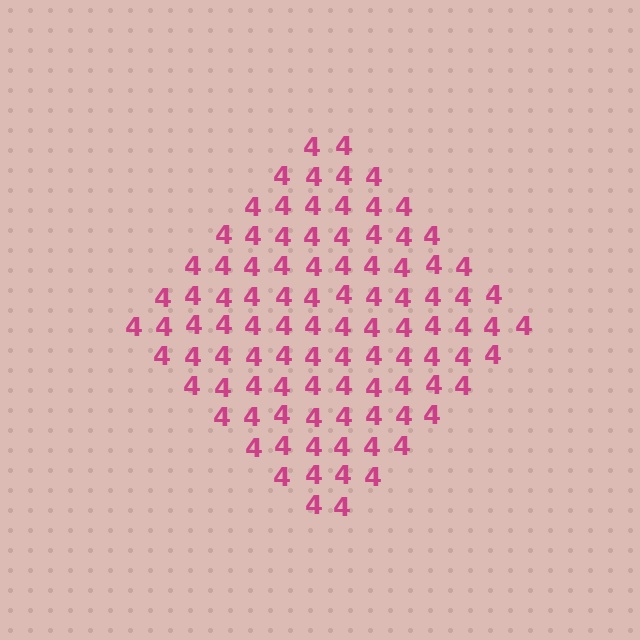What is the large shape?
The large shape is a diamond.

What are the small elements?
The small elements are digit 4's.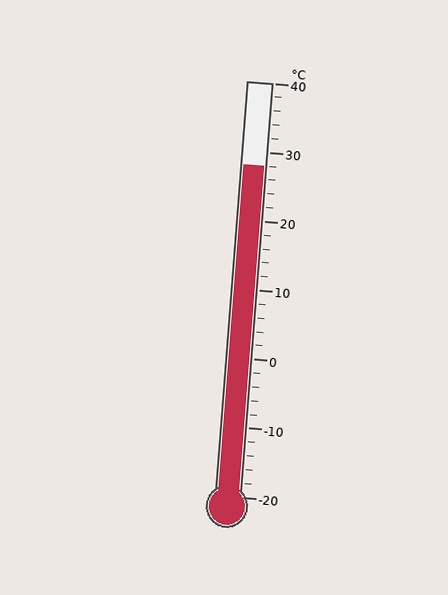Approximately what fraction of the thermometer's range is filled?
The thermometer is filled to approximately 80% of its range.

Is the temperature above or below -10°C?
The temperature is above -10°C.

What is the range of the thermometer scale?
The thermometer scale ranges from -20°C to 40°C.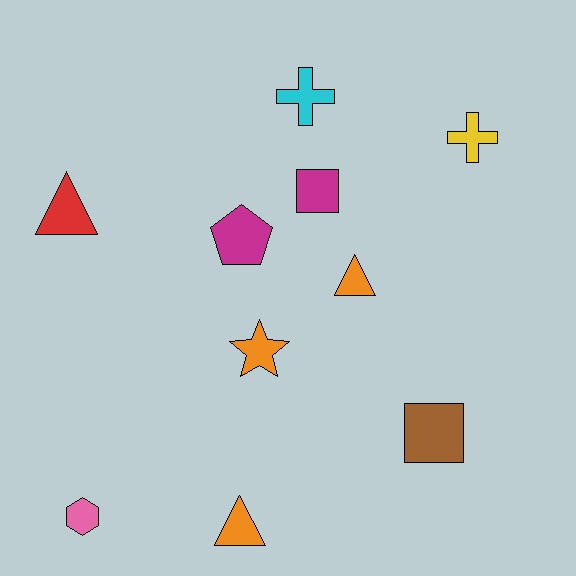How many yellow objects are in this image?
There is 1 yellow object.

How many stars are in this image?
There is 1 star.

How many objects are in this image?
There are 10 objects.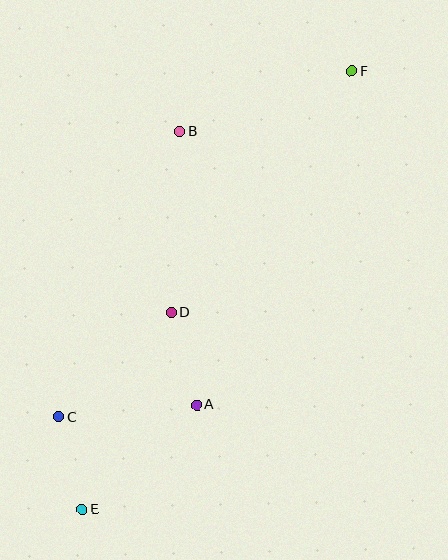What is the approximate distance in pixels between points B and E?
The distance between B and E is approximately 390 pixels.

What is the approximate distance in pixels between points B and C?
The distance between B and C is approximately 310 pixels.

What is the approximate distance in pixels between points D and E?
The distance between D and E is approximately 216 pixels.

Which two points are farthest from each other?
Points E and F are farthest from each other.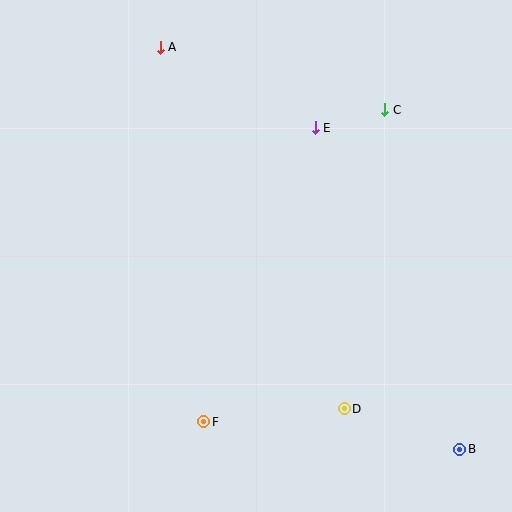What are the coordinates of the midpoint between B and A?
The midpoint between B and A is at (310, 248).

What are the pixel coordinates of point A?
Point A is at (160, 47).